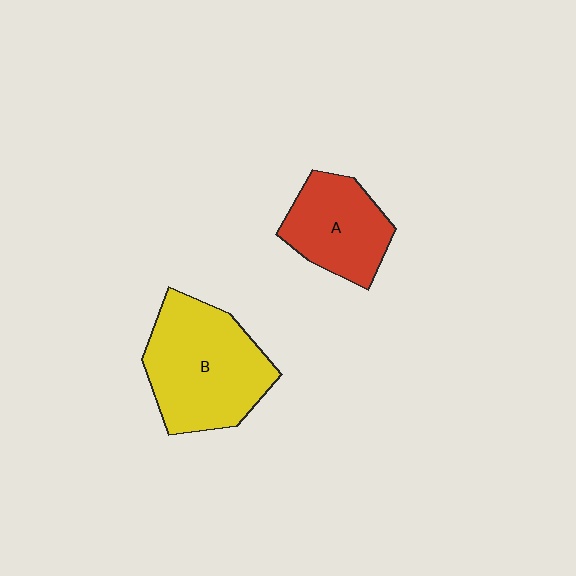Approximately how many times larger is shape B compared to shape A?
Approximately 1.5 times.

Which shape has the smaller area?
Shape A (red).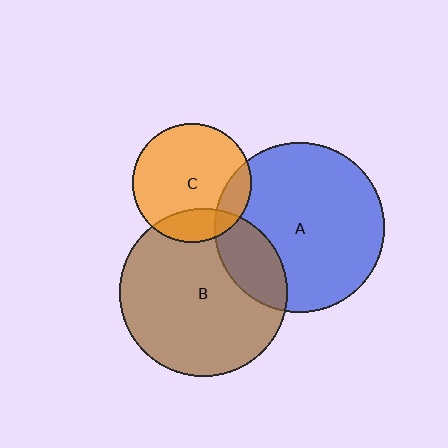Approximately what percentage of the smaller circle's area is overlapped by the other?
Approximately 15%.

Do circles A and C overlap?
Yes.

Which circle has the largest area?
Circle A (blue).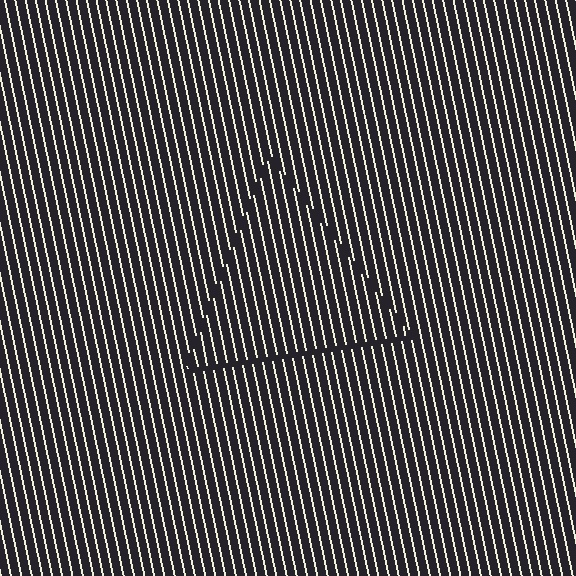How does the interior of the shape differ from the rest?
The interior of the shape contains the same grating, shifted by half a period — the contour is defined by the phase discontinuity where line-ends from the inner and outer gratings abut.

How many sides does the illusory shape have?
3 sides — the line-ends trace a triangle.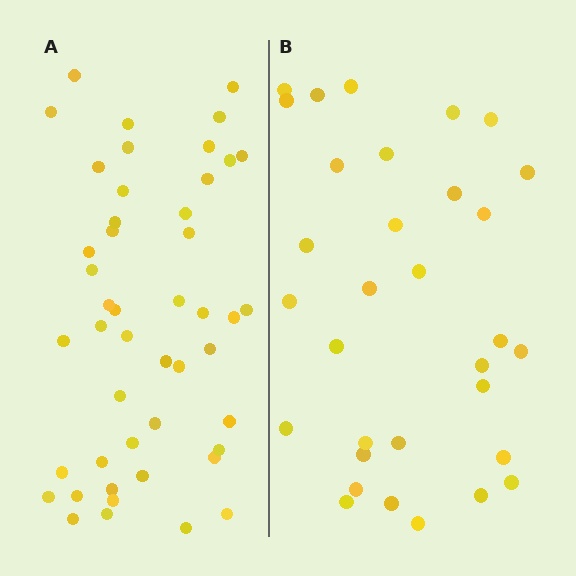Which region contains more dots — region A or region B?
Region A (the left region) has more dots.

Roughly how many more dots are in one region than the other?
Region A has approximately 15 more dots than region B.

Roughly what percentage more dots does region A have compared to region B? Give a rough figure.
About 45% more.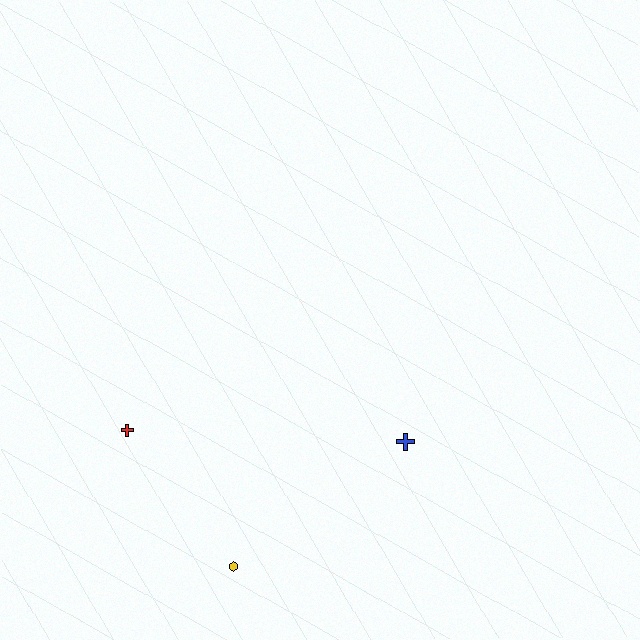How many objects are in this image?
There are 3 objects.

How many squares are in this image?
There are no squares.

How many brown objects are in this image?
There are no brown objects.